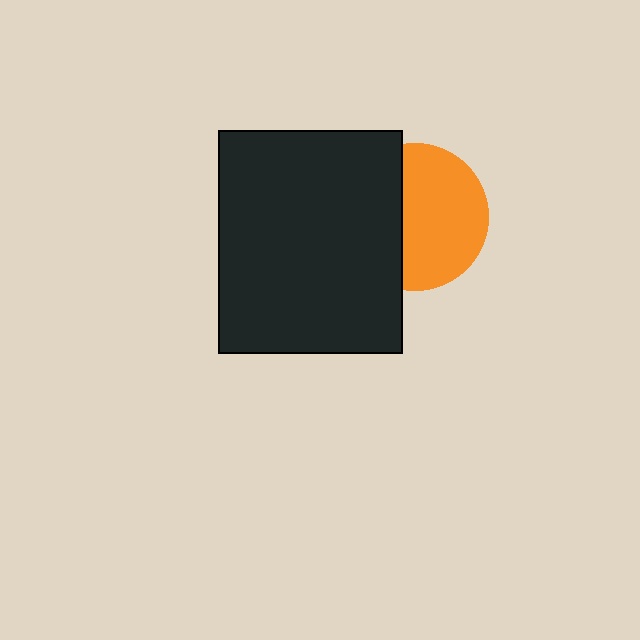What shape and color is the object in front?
The object in front is a black rectangle.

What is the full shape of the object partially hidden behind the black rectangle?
The partially hidden object is an orange circle.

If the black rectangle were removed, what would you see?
You would see the complete orange circle.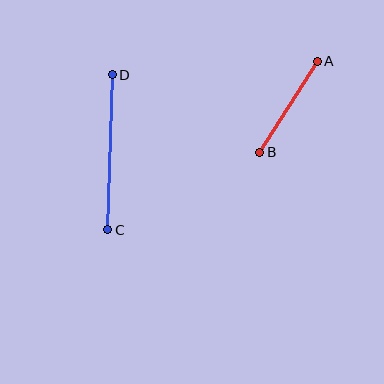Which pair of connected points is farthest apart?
Points C and D are farthest apart.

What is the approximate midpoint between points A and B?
The midpoint is at approximately (289, 107) pixels.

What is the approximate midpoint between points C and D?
The midpoint is at approximately (110, 152) pixels.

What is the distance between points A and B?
The distance is approximately 108 pixels.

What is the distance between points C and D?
The distance is approximately 155 pixels.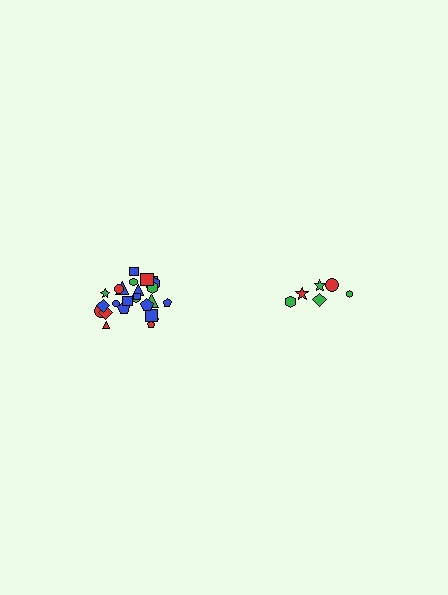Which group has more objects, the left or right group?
The left group.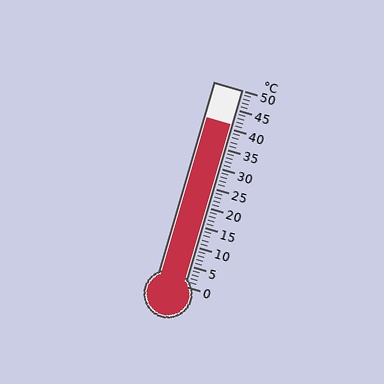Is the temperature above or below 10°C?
The temperature is above 10°C.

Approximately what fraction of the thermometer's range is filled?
The thermometer is filled to approximately 80% of its range.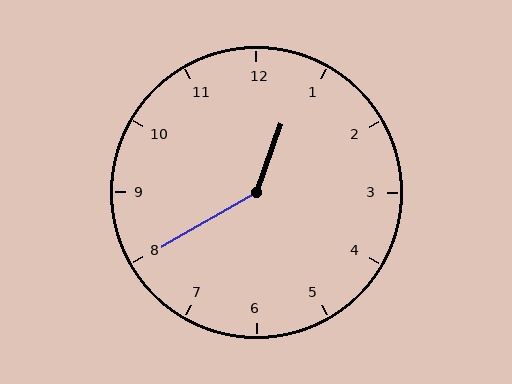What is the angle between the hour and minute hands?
Approximately 140 degrees.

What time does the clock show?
12:40.